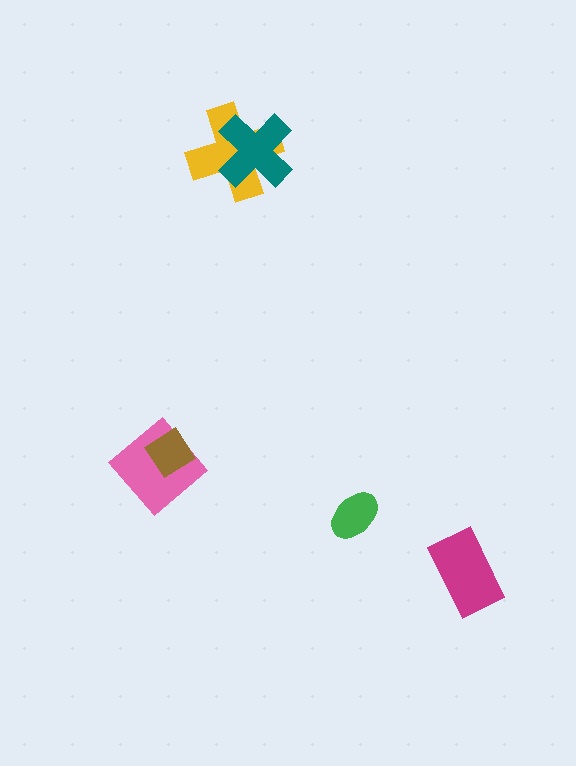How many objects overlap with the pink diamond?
1 object overlaps with the pink diamond.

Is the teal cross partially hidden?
No, no other shape covers it.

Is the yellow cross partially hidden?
Yes, it is partially covered by another shape.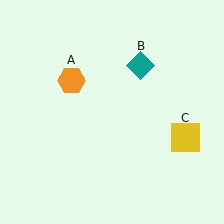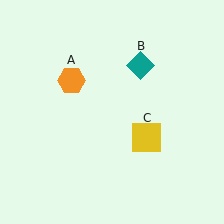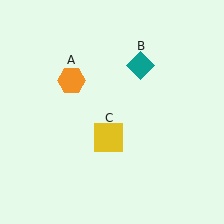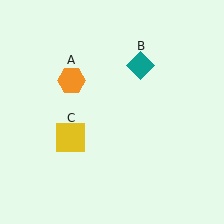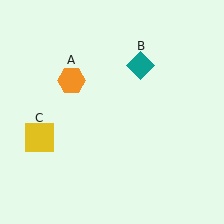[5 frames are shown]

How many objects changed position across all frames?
1 object changed position: yellow square (object C).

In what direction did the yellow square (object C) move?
The yellow square (object C) moved left.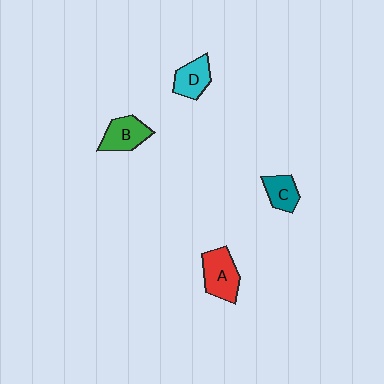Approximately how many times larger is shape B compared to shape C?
Approximately 1.3 times.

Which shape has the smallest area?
Shape C (teal).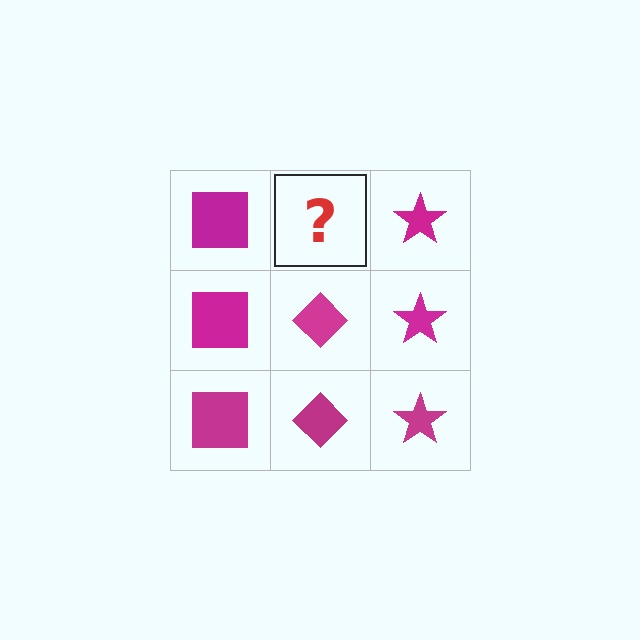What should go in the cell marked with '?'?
The missing cell should contain a magenta diamond.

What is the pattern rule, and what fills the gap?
The rule is that each column has a consistent shape. The gap should be filled with a magenta diamond.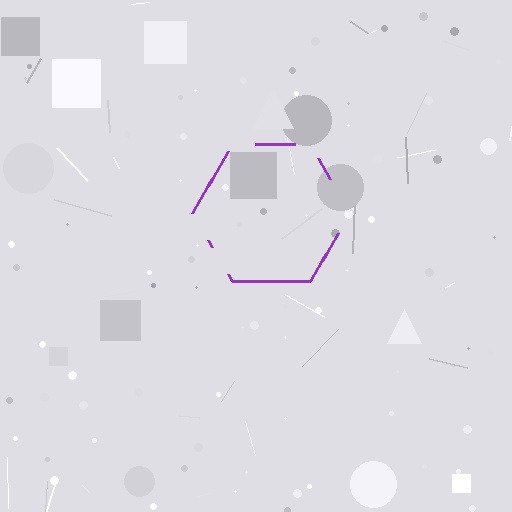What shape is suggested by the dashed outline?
The dashed outline suggests a hexagon.